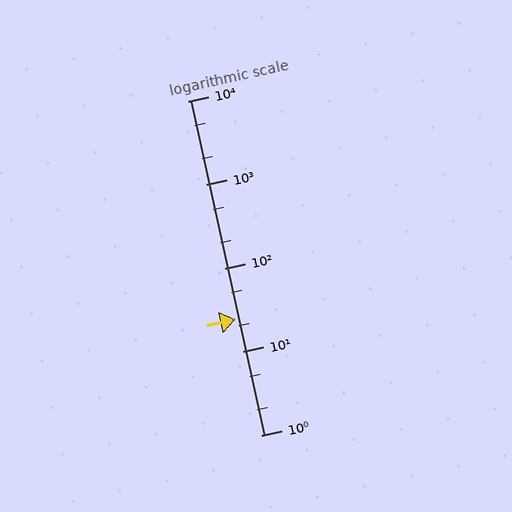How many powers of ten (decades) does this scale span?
The scale spans 4 decades, from 1 to 10000.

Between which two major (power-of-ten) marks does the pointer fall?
The pointer is between 10 and 100.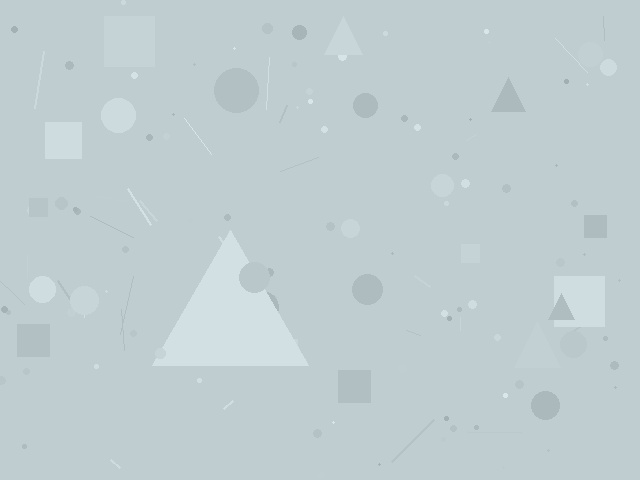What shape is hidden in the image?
A triangle is hidden in the image.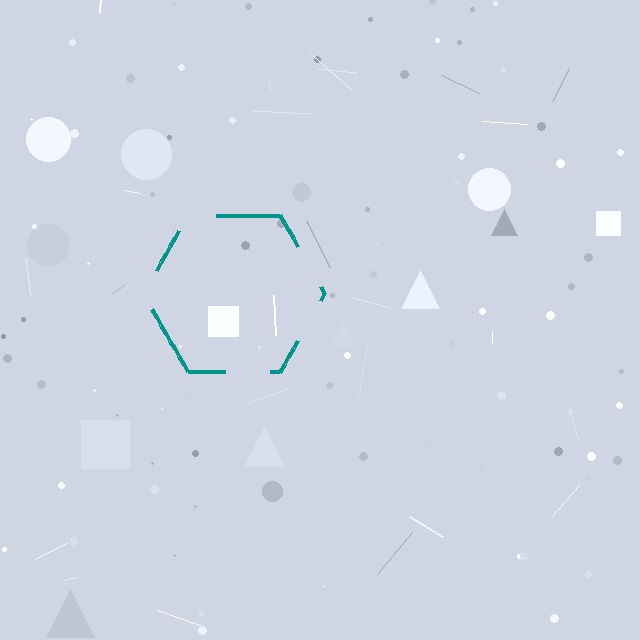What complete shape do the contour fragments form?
The contour fragments form a hexagon.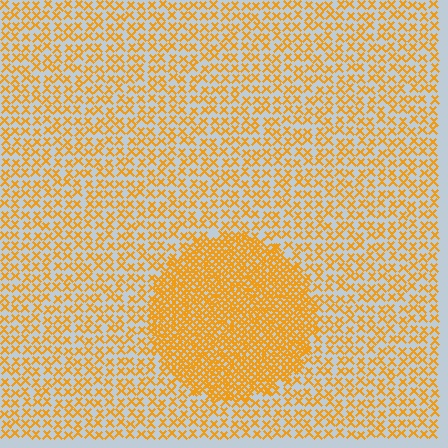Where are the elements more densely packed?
The elements are more densely packed inside the circle boundary.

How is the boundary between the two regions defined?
The boundary is defined by a change in element density (approximately 2.6x ratio). All elements are the same color, size, and shape.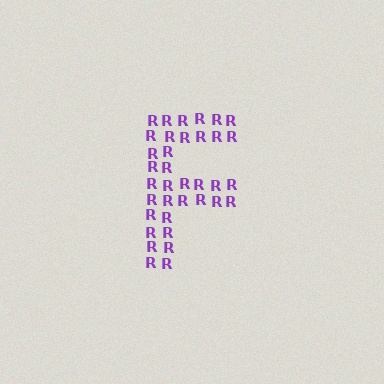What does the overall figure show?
The overall figure shows the letter F.